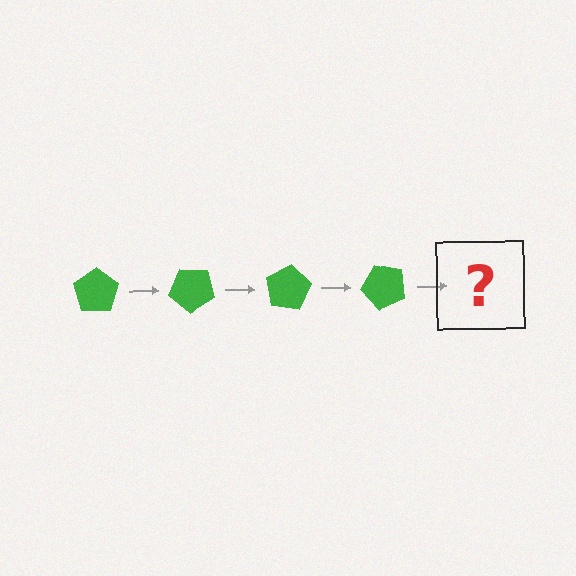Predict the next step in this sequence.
The next step is a green pentagon rotated 160 degrees.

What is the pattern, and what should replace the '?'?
The pattern is that the pentagon rotates 40 degrees each step. The '?' should be a green pentagon rotated 160 degrees.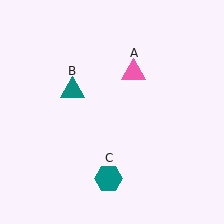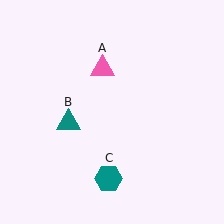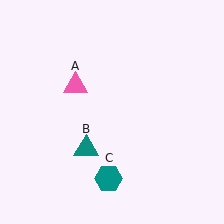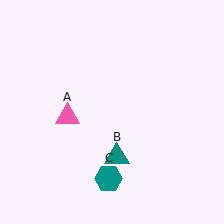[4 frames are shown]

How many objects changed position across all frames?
2 objects changed position: pink triangle (object A), teal triangle (object B).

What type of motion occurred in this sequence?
The pink triangle (object A), teal triangle (object B) rotated counterclockwise around the center of the scene.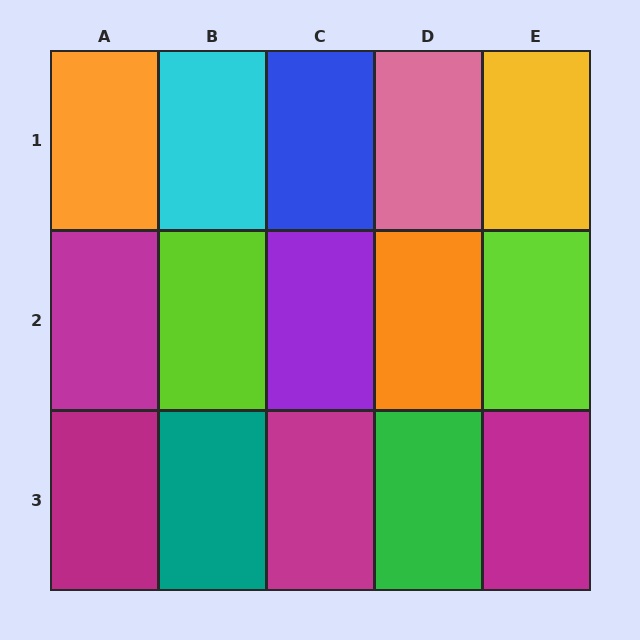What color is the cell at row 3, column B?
Teal.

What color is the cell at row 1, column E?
Yellow.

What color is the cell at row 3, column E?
Magenta.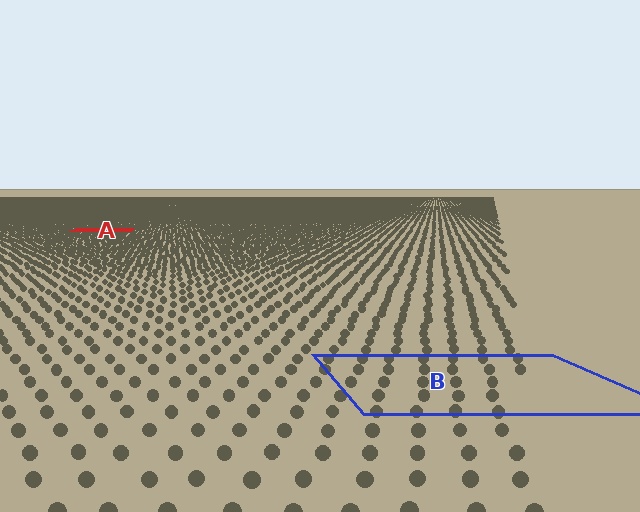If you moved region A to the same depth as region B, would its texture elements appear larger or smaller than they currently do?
They would appear larger. At a closer depth, the same texture elements are projected at a bigger on-screen size.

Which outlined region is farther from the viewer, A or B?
Region A is farther from the viewer — the texture elements inside it appear smaller and more densely packed.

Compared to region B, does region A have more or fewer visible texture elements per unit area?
Region A has more texture elements per unit area — they are packed more densely because it is farther away.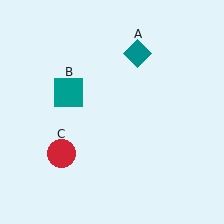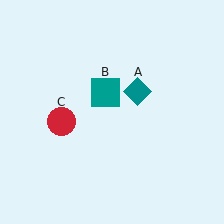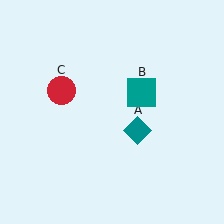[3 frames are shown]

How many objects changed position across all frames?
3 objects changed position: teal diamond (object A), teal square (object B), red circle (object C).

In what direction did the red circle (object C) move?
The red circle (object C) moved up.